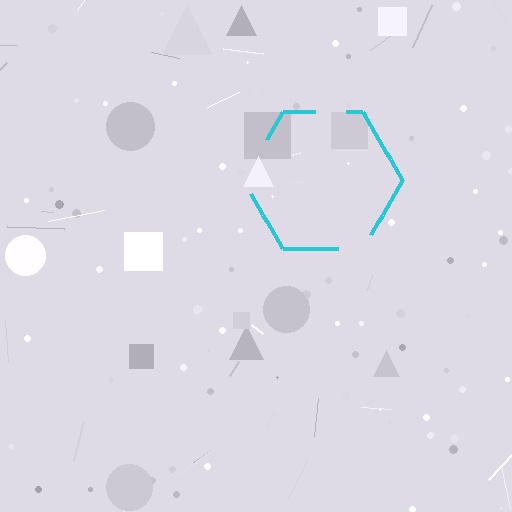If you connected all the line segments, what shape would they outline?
They would outline a hexagon.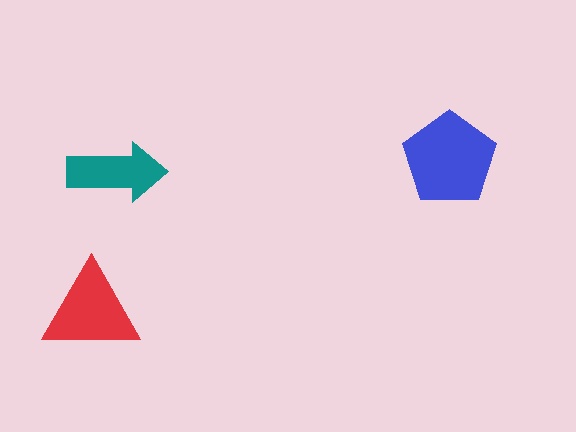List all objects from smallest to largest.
The teal arrow, the red triangle, the blue pentagon.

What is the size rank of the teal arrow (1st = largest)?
3rd.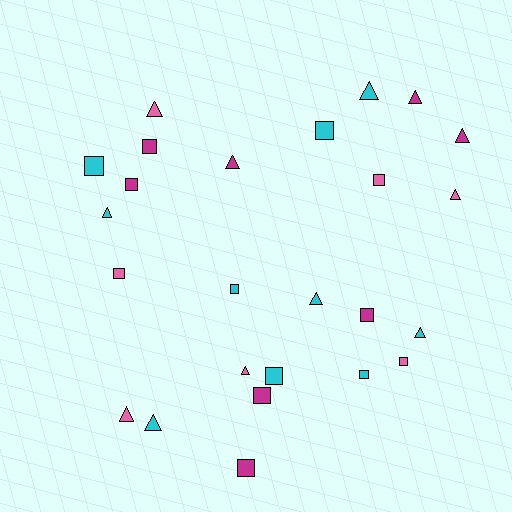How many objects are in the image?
There are 25 objects.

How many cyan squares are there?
There are 5 cyan squares.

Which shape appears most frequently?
Square, with 13 objects.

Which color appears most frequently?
Cyan, with 10 objects.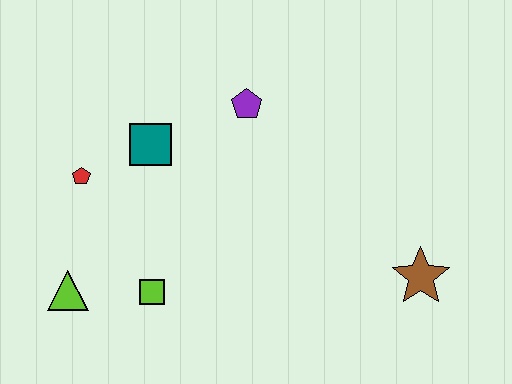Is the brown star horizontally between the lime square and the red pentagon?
No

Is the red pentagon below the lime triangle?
No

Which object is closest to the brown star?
The purple pentagon is closest to the brown star.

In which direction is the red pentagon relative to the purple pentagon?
The red pentagon is to the left of the purple pentagon.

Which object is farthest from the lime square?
The brown star is farthest from the lime square.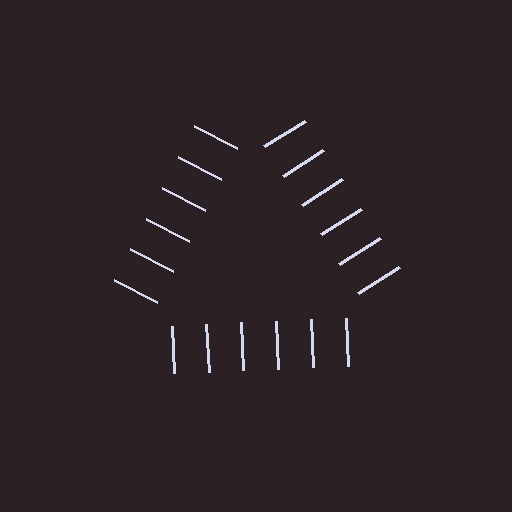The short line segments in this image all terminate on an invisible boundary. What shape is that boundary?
An illusory triangle — the line segments terminate on its edges but no continuous stroke is drawn.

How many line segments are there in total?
18 — 6 along each of the 3 edges.